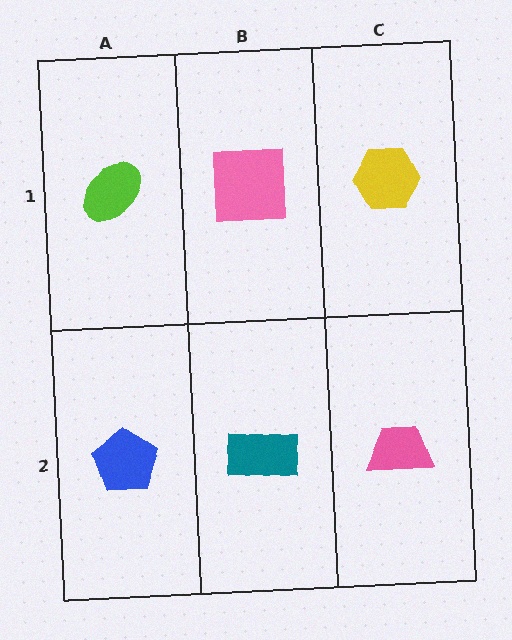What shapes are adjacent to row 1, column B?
A teal rectangle (row 2, column B), a lime ellipse (row 1, column A), a yellow hexagon (row 1, column C).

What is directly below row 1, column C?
A pink trapezoid.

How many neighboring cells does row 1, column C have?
2.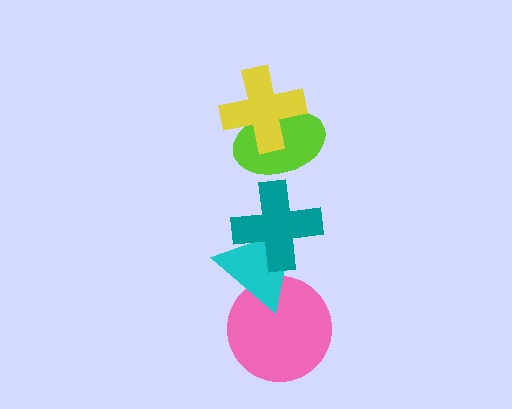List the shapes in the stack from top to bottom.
From top to bottom: the yellow cross, the lime ellipse, the teal cross, the cyan triangle, the pink circle.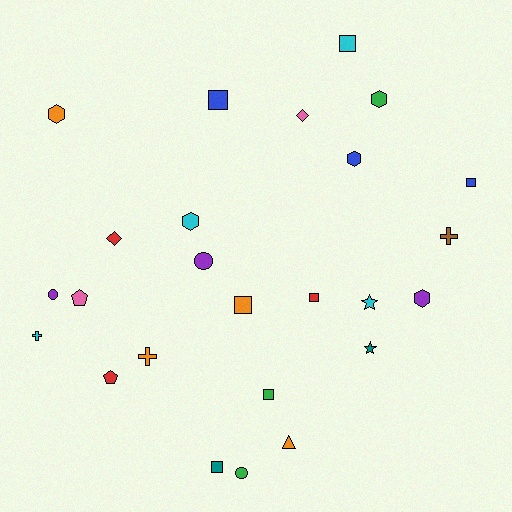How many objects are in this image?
There are 25 objects.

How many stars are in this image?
There are 2 stars.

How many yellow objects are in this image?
There are no yellow objects.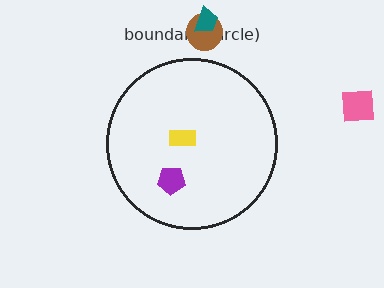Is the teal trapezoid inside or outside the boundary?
Outside.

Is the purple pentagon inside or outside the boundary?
Inside.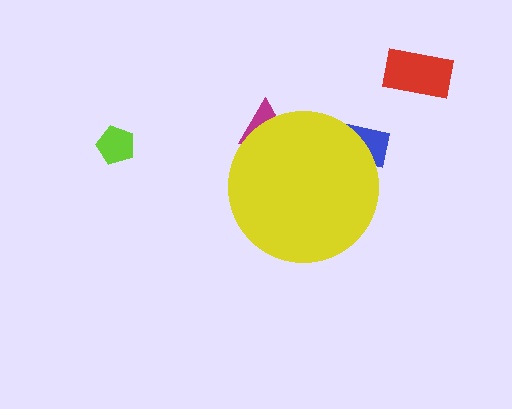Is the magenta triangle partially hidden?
Yes, the magenta triangle is partially hidden behind the yellow circle.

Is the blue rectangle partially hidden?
Yes, the blue rectangle is partially hidden behind the yellow circle.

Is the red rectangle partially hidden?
No, the red rectangle is fully visible.